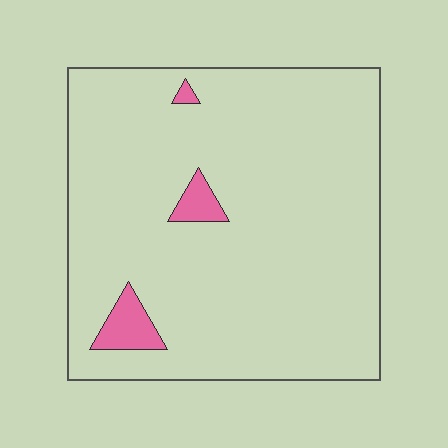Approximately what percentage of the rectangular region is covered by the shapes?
Approximately 5%.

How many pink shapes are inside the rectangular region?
3.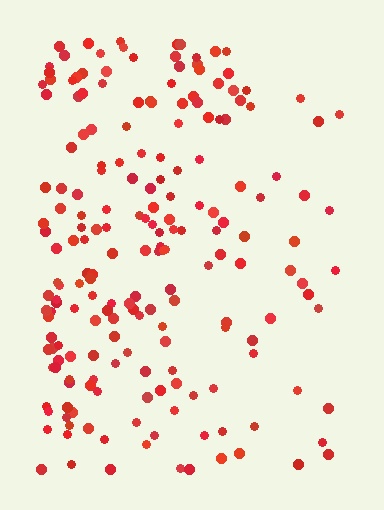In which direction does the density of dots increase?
From right to left, with the left side densest.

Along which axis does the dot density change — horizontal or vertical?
Horizontal.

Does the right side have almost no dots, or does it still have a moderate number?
Still a moderate number, just noticeably fewer than the left.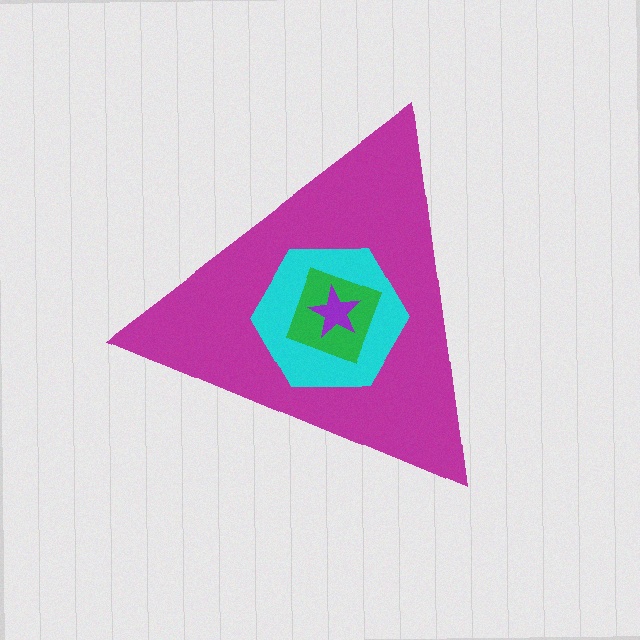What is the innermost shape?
The purple star.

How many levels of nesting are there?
4.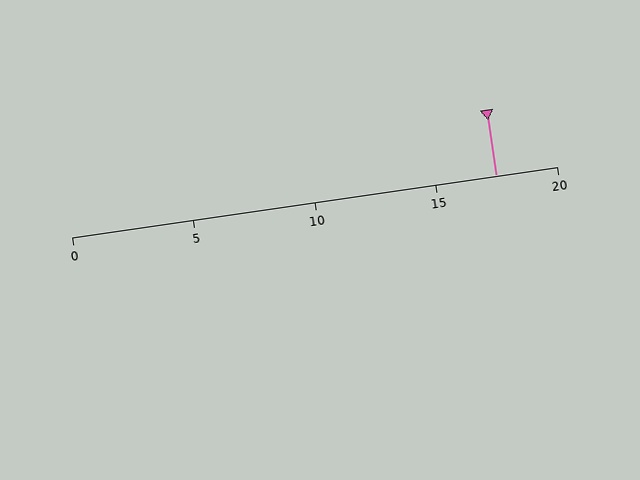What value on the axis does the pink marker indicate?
The marker indicates approximately 17.5.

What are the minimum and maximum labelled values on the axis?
The axis runs from 0 to 20.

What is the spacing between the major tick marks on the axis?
The major ticks are spaced 5 apart.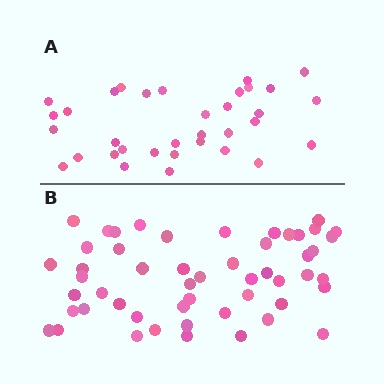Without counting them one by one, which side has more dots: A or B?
Region B (the bottom region) has more dots.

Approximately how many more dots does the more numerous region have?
Region B has approximately 20 more dots than region A.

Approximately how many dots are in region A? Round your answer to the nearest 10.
About 30 dots. (The exact count is 34, which rounds to 30.)